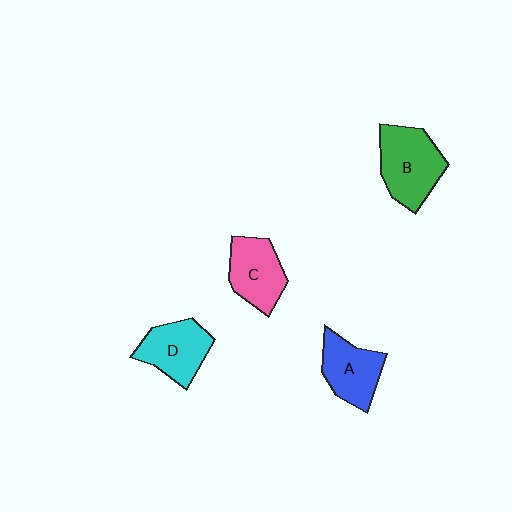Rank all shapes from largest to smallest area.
From largest to smallest: B (green), D (cyan), C (pink), A (blue).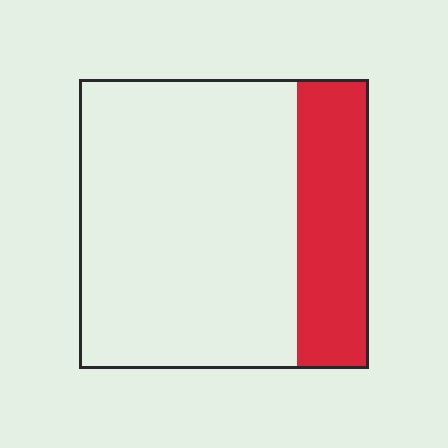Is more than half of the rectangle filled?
No.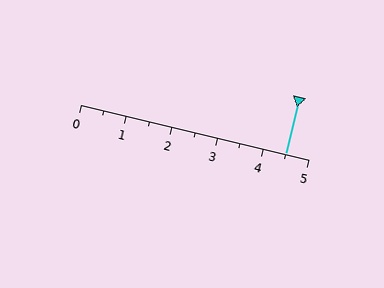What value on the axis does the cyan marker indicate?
The marker indicates approximately 4.5.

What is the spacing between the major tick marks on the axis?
The major ticks are spaced 1 apart.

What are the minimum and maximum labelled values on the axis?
The axis runs from 0 to 5.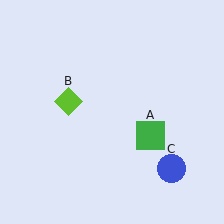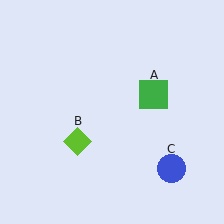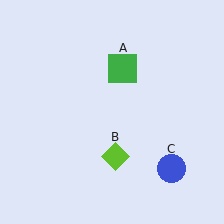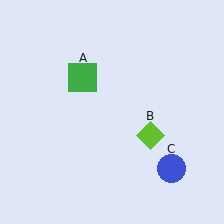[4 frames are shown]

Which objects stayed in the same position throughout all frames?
Blue circle (object C) remained stationary.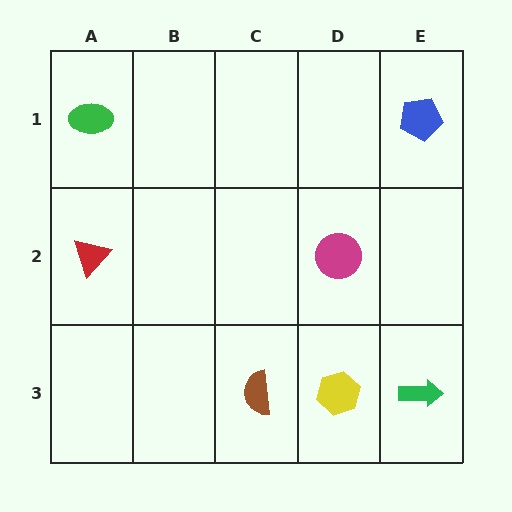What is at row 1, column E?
A blue pentagon.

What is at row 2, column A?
A red triangle.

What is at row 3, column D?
A yellow hexagon.